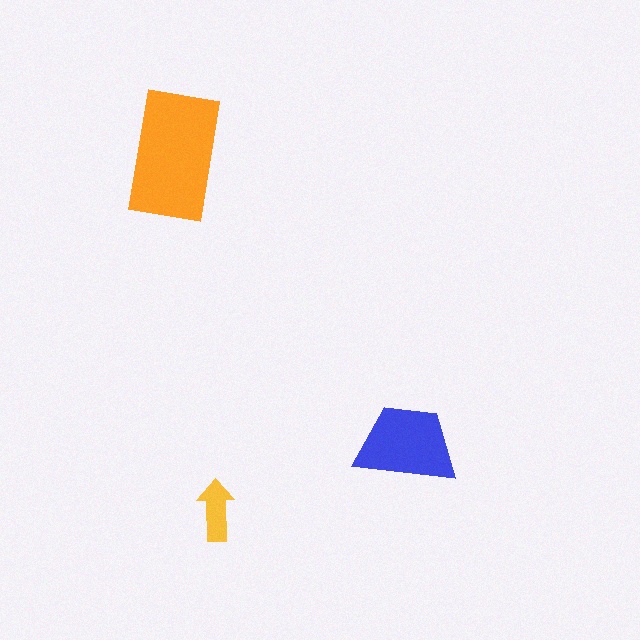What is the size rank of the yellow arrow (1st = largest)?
3rd.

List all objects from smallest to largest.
The yellow arrow, the blue trapezoid, the orange rectangle.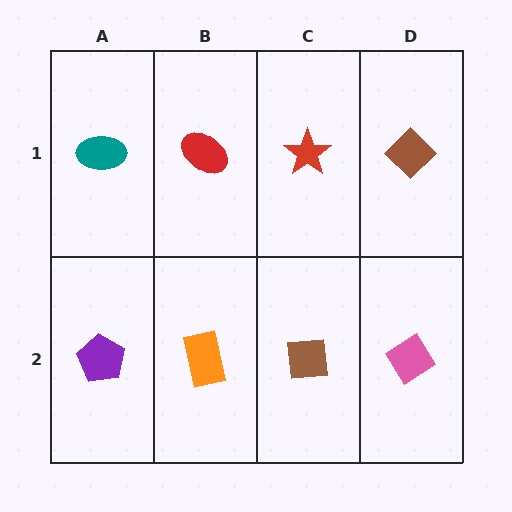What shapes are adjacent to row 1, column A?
A purple pentagon (row 2, column A), a red ellipse (row 1, column B).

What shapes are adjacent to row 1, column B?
An orange rectangle (row 2, column B), a teal ellipse (row 1, column A), a red star (row 1, column C).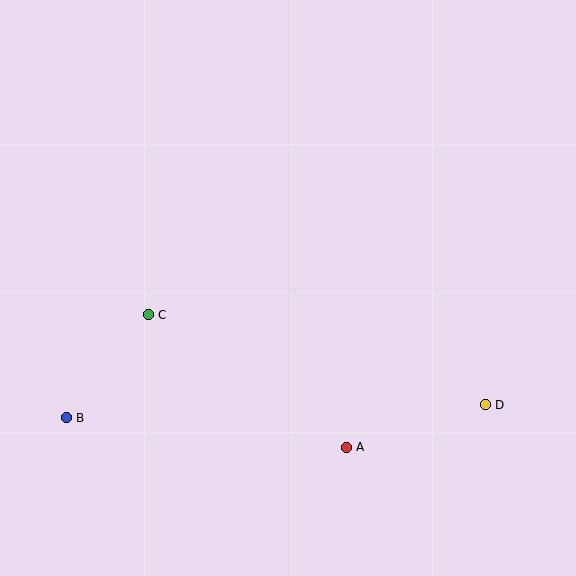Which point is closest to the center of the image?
Point C at (148, 315) is closest to the center.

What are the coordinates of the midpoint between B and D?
The midpoint between B and D is at (276, 411).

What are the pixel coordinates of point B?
Point B is at (66, 418).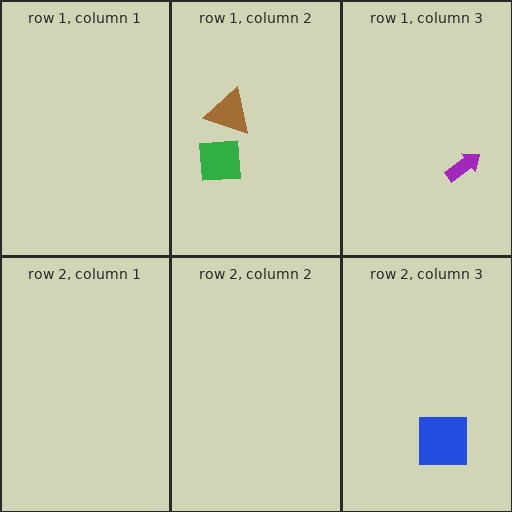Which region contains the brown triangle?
The row 1, column 2 region.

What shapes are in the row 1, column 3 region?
The purple arrow.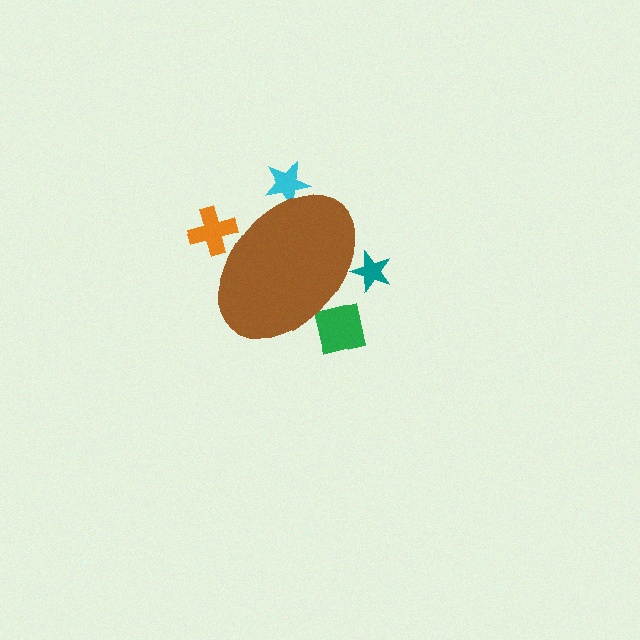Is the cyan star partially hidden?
Yes, the cyan star is partially hidden behind the brown ellipse.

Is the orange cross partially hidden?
Yes, the orange cross is partially hidden behind the brown ellipse.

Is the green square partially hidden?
Yes, the green square is partially hidden behind the brown ellipse.